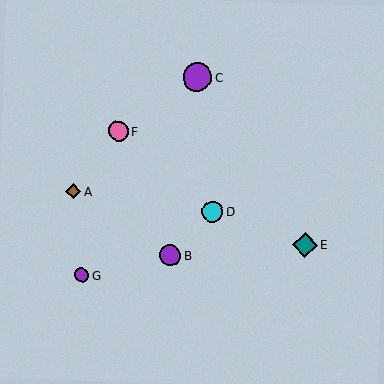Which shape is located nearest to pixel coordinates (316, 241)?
The teal diamond (labeled E) at (305, 245) is nearest to that location.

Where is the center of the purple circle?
The center of the purple circle is at (82, 275).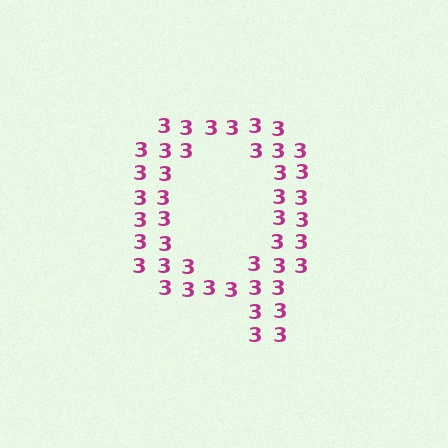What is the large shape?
The large shape is the letter Q.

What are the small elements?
The small elements are digit 3's.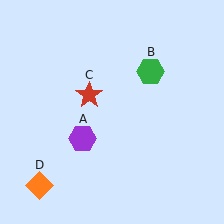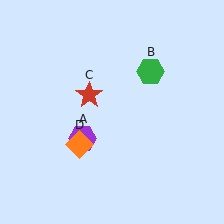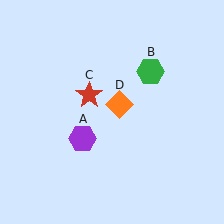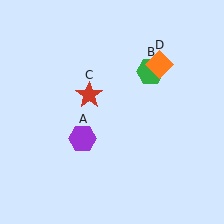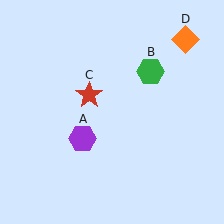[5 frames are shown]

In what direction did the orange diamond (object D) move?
The orange diamond (object D) moved up and to the right.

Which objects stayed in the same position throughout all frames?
Purple hexagon (object A) and green hexagon (object B) and red star (object C) remained stationary.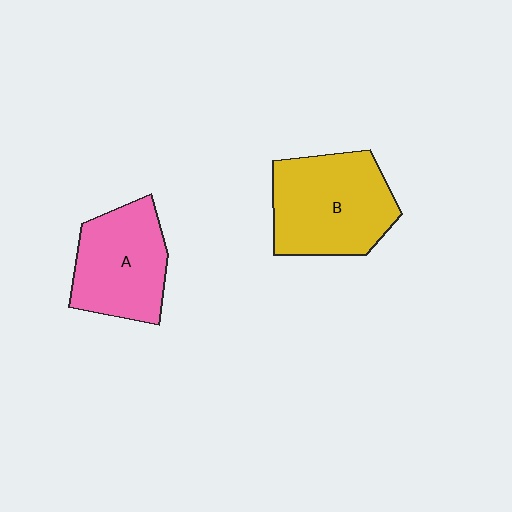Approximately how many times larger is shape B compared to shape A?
Approximately 1.2 times.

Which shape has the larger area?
Shape B (yellow).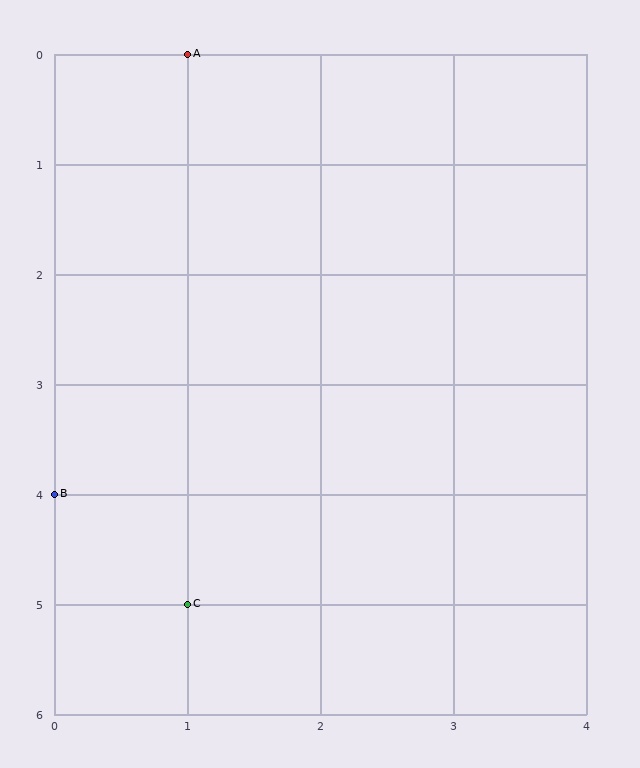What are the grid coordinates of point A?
Point A is at grid coordinates (1, 0).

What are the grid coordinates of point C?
Point C is at grid coordinates (1, 5).